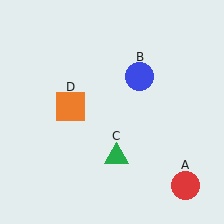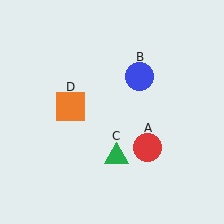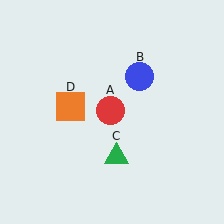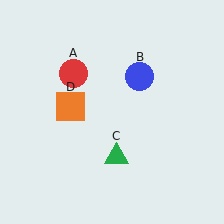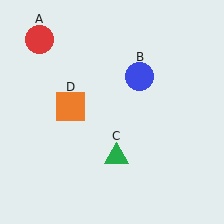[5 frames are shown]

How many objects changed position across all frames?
1 object changed position: red circle (object A).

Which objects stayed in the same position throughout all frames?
Blue circle (object B) and green triangle (object C) and orange square (object D) remained stationary.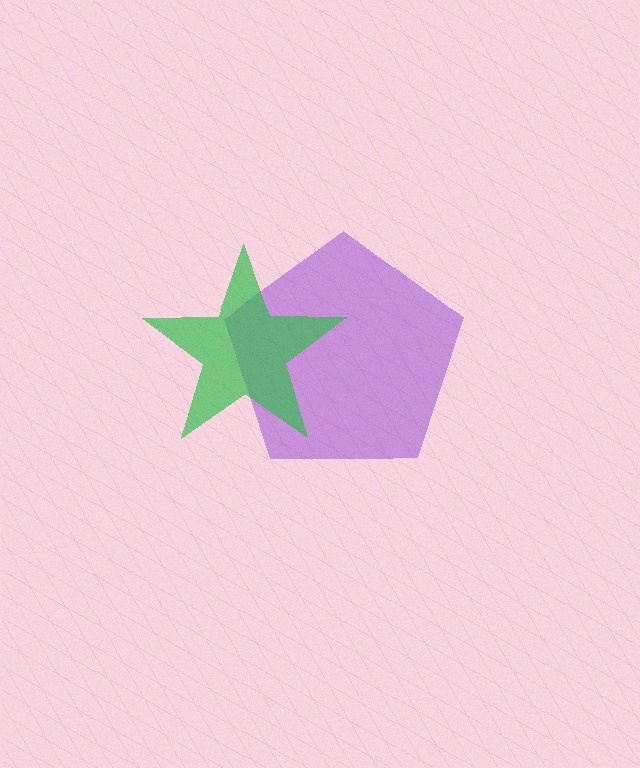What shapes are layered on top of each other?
The layered shapes are: a purple pentagon, a green star.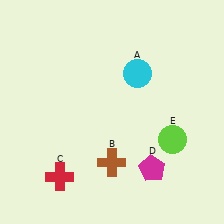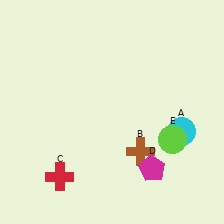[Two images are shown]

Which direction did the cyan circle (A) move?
The cyan circle (A) moved down.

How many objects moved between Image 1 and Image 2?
2 objects moved between the two images.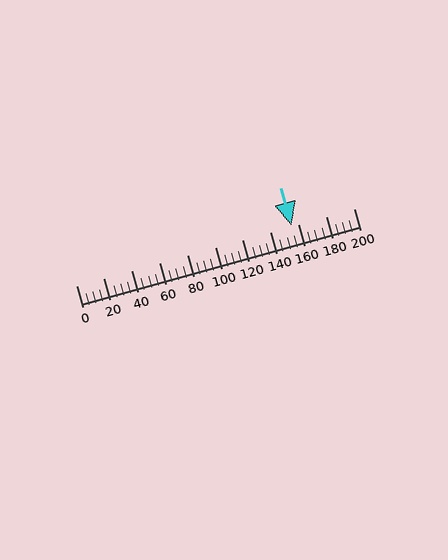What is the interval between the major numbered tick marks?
The major tick marks are spaced 20 units apart.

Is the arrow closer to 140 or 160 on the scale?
The arrow is closer to 160.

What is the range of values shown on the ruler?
The ruler shows values from 0 to 200.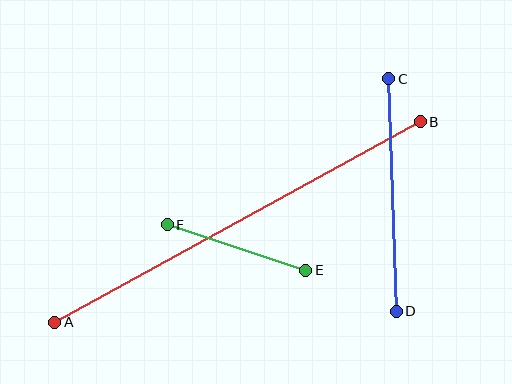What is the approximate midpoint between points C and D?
The midpoint is at approximately (393, 195) pixels.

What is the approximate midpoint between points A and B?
The midpoint is at approximately (237, 222) pixels.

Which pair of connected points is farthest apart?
Points A and B are farthest apart.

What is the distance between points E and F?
The distance is approximately 146 pixels.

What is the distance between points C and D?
The distance is approximately 233 pixels.